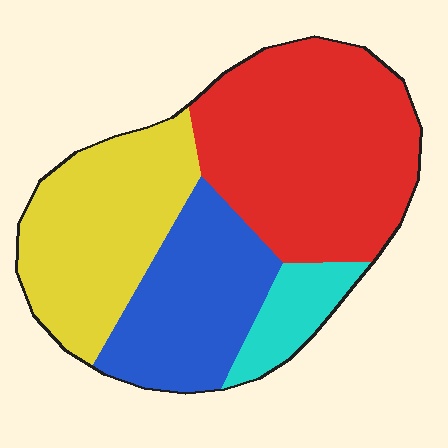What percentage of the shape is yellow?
Yellow covers 28% of the shape.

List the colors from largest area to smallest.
From largest to smallest: red, yellow, blue, cyan.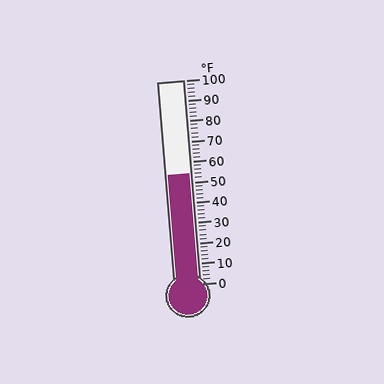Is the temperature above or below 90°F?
The temperature is below 90°F.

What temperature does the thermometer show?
The thermometer shows approximately 54°F.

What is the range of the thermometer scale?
The thermometer scale ranges from 0°F to 100°F.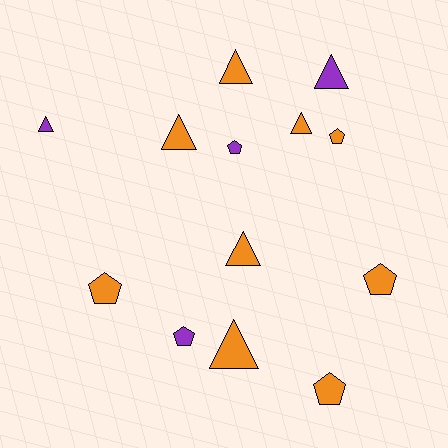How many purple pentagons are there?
There are 2 purple pentagons.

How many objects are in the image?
There are 13 objects.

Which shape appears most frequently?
Triangle, with 7 objects.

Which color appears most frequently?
Orange, with 9 objects.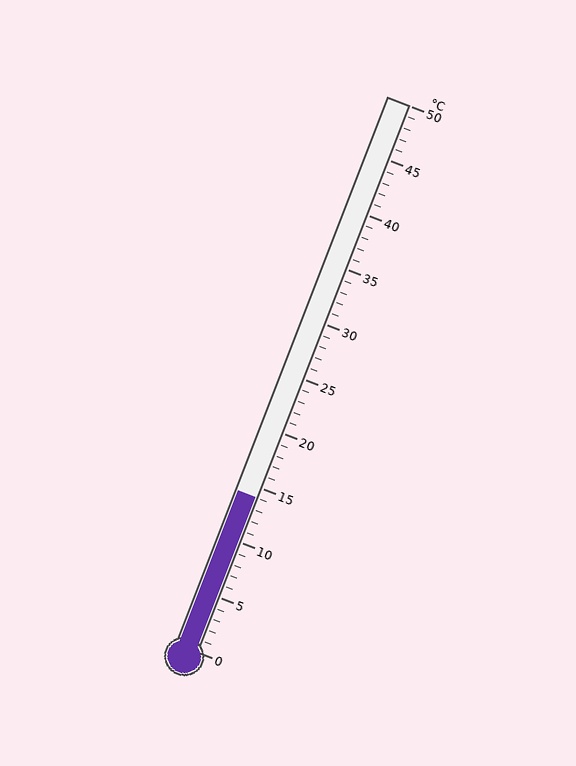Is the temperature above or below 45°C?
The temperature is below 45°C.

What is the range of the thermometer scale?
The thermometer scale ranges from 0°C to 50°C.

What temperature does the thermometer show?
The thermometer shows approximately 14°C.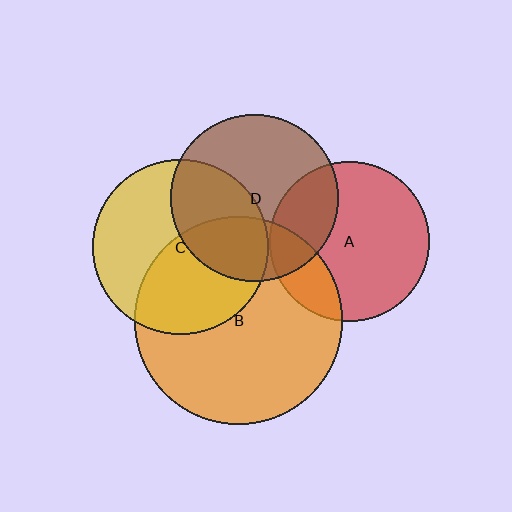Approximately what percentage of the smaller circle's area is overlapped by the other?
Approximately 20%.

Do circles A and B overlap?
Yes.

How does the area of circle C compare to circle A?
Approximately 1.2 times.